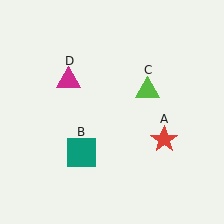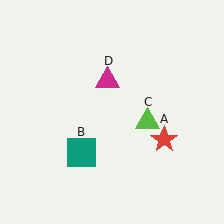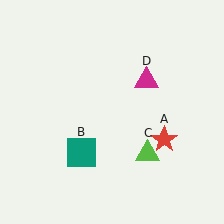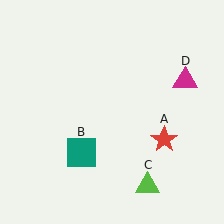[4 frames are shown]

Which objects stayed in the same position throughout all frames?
Red star (object A) and teal square (object B) remained stationary.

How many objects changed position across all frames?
2 objects changed position: lime triangle (object C), magenta triangle (object D).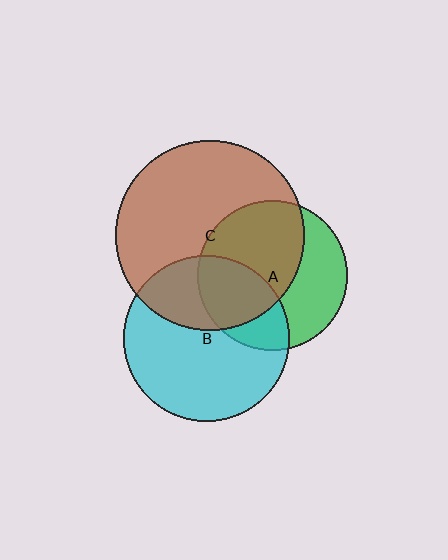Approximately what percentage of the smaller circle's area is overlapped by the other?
Approximately 35%.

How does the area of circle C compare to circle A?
Approximately 1.6 times.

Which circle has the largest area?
Circle C (brown).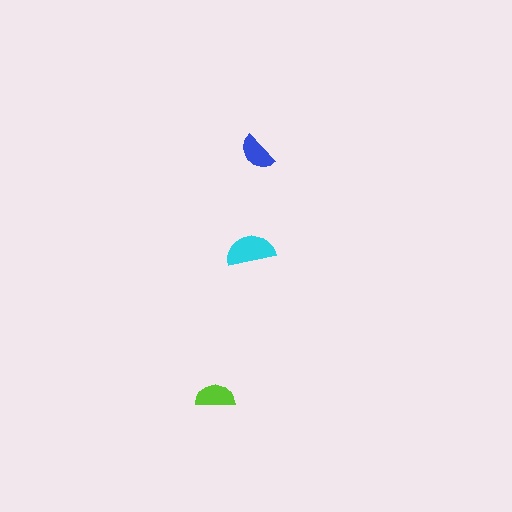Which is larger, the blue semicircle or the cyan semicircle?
The cyan one.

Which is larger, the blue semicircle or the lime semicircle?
The lime one.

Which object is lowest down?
The lime semicircle is bottommost.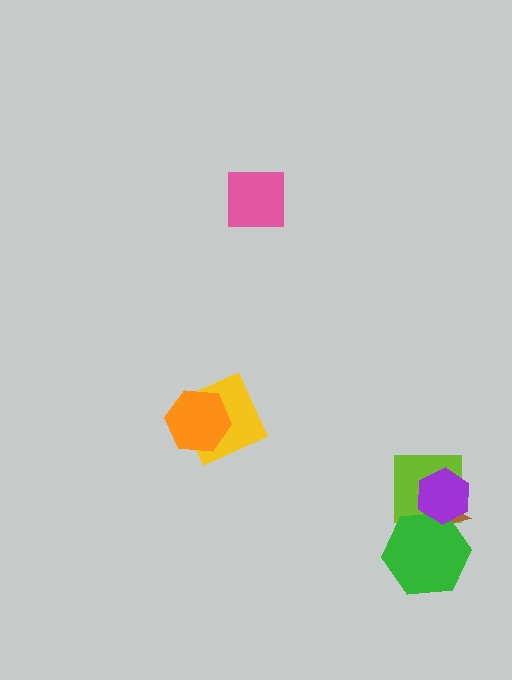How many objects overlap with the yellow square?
1 object overlaps with the yellow square.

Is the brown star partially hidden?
Yes, it is partially covered by another shape.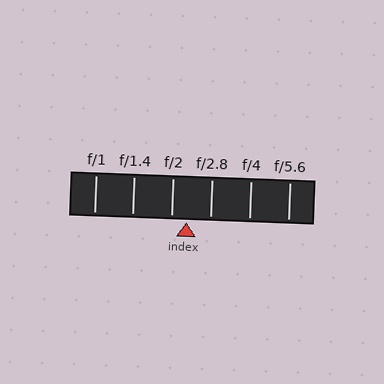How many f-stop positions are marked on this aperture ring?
There are 6 f-stop positions marked.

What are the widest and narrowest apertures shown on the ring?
The widest aperture shown is f/1 and the narrowest is f/5.6.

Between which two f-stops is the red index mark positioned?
The index mark is between f/2 and f/2.8.